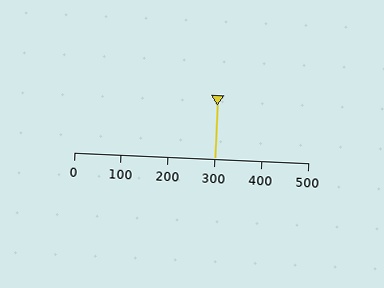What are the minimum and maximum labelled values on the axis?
The axis runs from 0 to 500.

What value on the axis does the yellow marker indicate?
The marker indicates approximately 300.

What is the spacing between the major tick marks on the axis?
The major ticks are spaced 100 apart.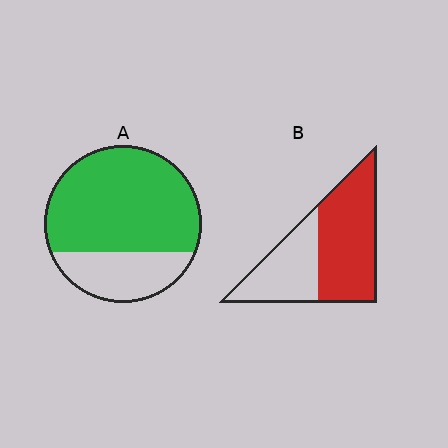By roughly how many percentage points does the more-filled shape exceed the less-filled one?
By roughly 10 percentage points (A over B).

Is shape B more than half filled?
Yes.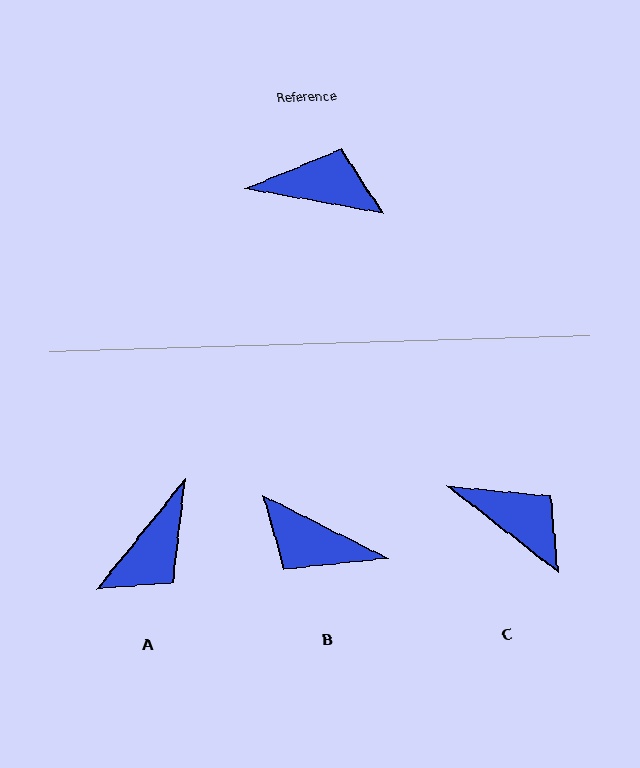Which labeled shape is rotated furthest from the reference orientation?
B, about 163 degrees away.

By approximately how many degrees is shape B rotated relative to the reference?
Approximately 163 degrees counter-clockwise.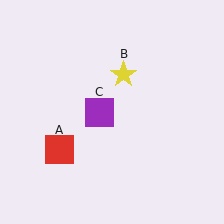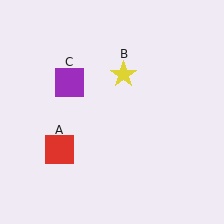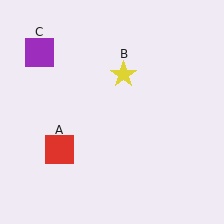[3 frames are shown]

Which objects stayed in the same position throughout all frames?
Red square (object A) and yellow star (object B) remained stationary.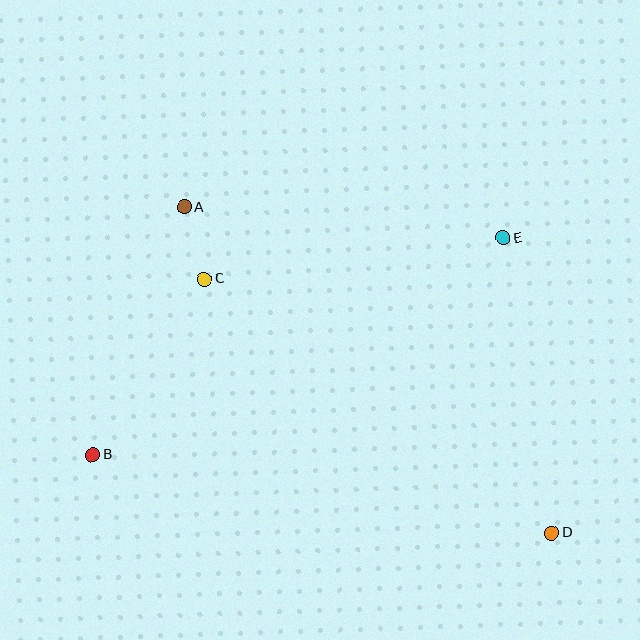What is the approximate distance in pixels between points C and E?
The distance between C and E is approximately 302 pixels.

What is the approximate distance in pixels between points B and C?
The distance between B and C is approximately 208 pixels.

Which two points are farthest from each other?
Points A and D are farthest from each other.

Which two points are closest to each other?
Points A and C are closest to each other.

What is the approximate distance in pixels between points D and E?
The distance between D and E is approximately 299 pixels.